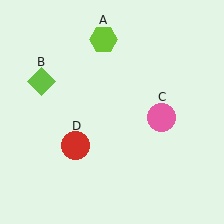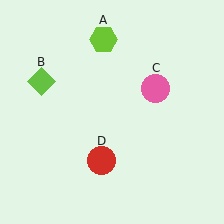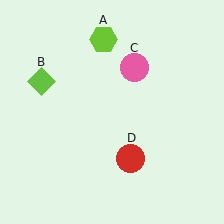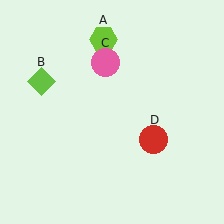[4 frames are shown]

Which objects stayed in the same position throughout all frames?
Lime hexagon (object A) and lime diamond (object B) remained stationary.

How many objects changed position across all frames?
2 objects changed position: pink circle (object C), red circle (object D).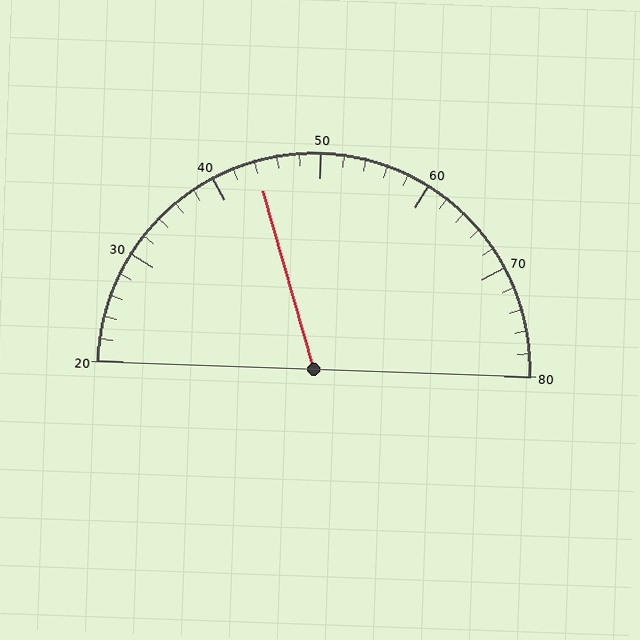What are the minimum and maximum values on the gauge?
The gauge ranges from 20 to 80.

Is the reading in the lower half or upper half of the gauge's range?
The reading is in the lower half of the range (20 to 80).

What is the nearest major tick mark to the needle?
The nearest major tick mark is 40.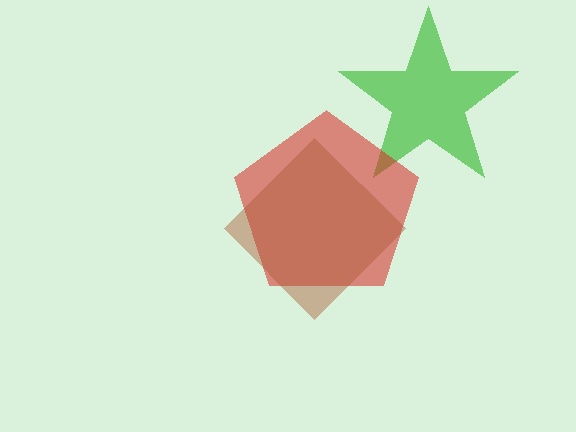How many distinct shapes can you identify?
There are 3 distinct shapes: a green star, a red pentagon, a brown diamond.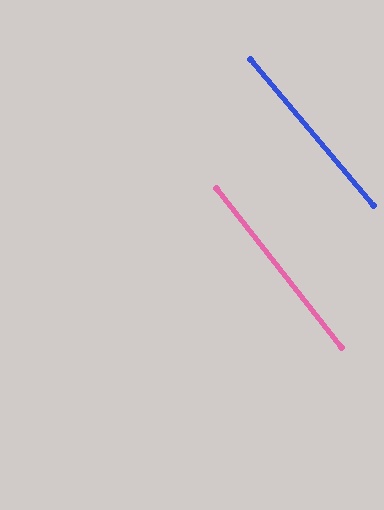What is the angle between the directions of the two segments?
Approximately 2 degrees.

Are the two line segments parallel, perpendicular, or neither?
Parallel — their directions differ by only 1.8°.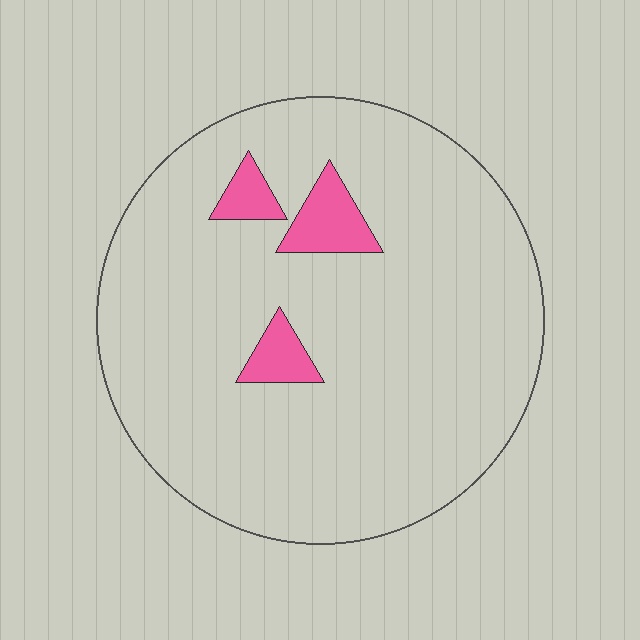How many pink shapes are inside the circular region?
3.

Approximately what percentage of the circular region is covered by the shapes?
Approximately 5%.